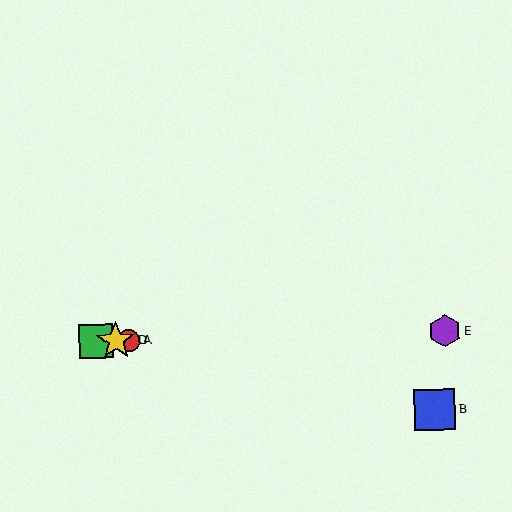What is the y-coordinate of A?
Object A is at y≈341.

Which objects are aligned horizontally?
Objects A, C, D, E are aligned horizontally.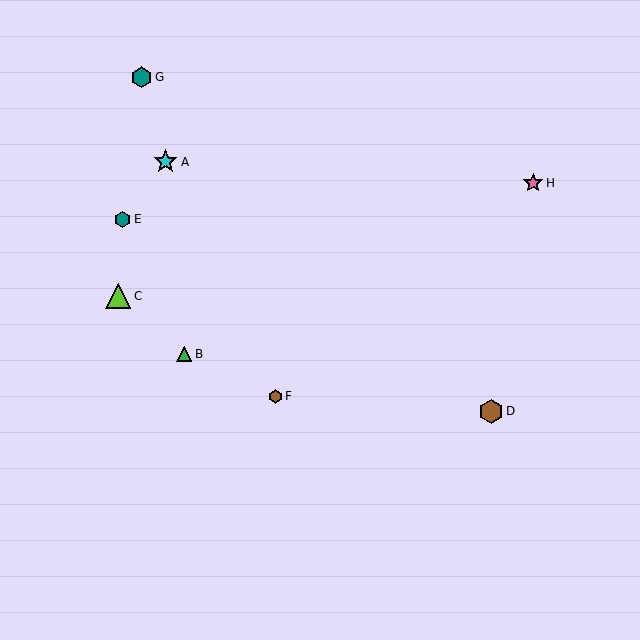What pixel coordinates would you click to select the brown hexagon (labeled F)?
Click at (275, 396) to select the brown hexagon F.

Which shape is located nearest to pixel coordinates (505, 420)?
The brown hexagon (labeled D) at (491, 411) is nearest to that location.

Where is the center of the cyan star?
The center of the cyan star is at (166, 162).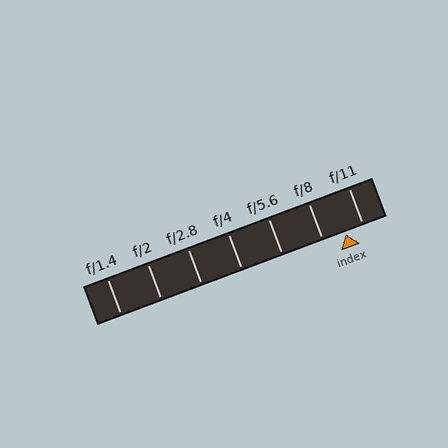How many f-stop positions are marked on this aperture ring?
There are 7 f-stop positions marked.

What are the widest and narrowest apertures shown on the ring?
The widest aperture shown is f/1.4 and the narrowest is f/11.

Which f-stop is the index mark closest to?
The index mark is closest to f/11.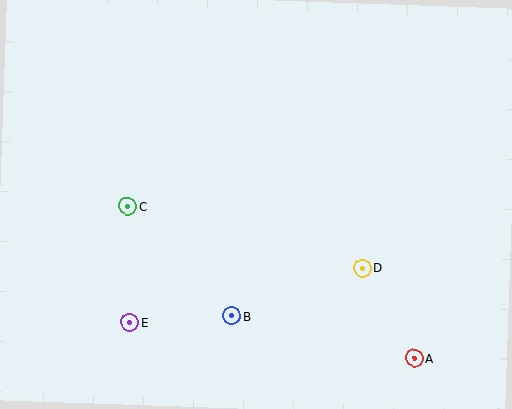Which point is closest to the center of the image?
Point B at (232, 316) is closest to the center.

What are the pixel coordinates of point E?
Point E is at (130, 322).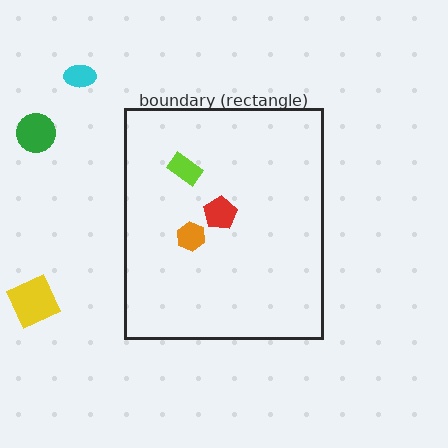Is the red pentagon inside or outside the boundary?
Inside.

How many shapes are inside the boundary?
3 inside, 3 outside.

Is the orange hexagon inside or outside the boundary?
Inside.